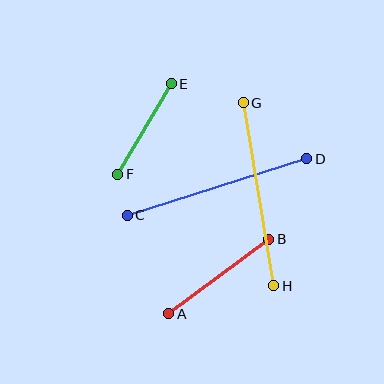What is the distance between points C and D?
The distance is approximately 188 pixels.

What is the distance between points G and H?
The distance is approximately 186 pixels.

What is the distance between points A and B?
The distance is approximately 124 pixels.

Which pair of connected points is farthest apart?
Points C and D are farthest apart.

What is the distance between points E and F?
The distance is approximately 105 pixels.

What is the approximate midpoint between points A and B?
The midpoint is at approximately (219, 276) pixels.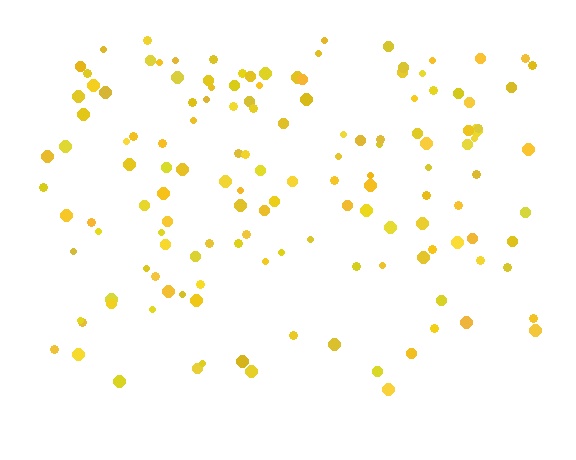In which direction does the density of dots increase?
From bottom to top, with the top side densest.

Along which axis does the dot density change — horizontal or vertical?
Vertical.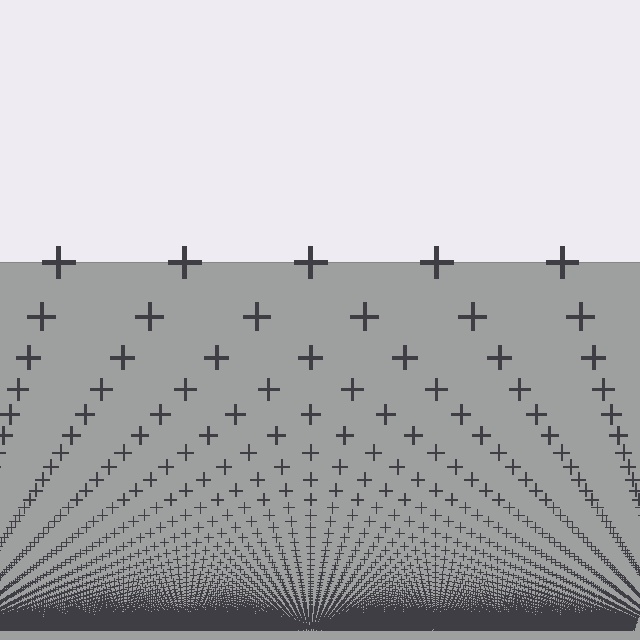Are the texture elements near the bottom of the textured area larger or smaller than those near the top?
Smaller. The gradient is inverted — elements near the bottom are smaller and denser.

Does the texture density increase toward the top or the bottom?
Density increases toward the bottom.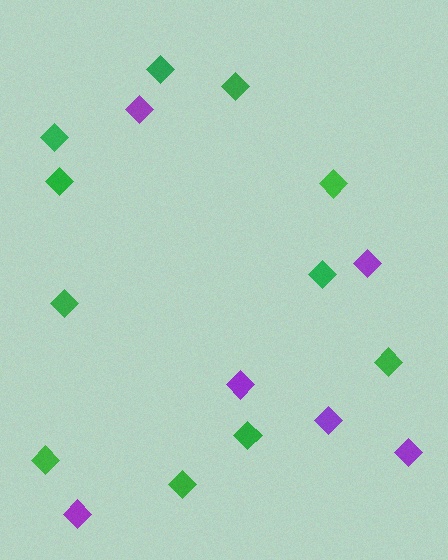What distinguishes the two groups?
There are 2 groups: one group of green diamonds (11) and one group of purple diamonds (6).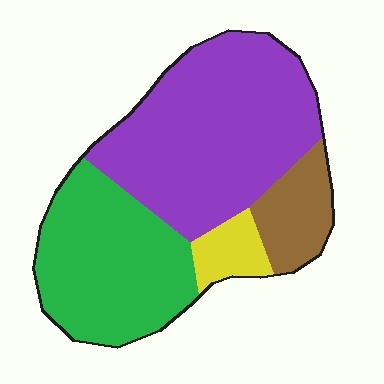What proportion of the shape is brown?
Brown takes up about one eighth (1/8) of the shape.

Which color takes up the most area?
Purple, at roughly 50%.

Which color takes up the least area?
Yellow, at roughly 5%.